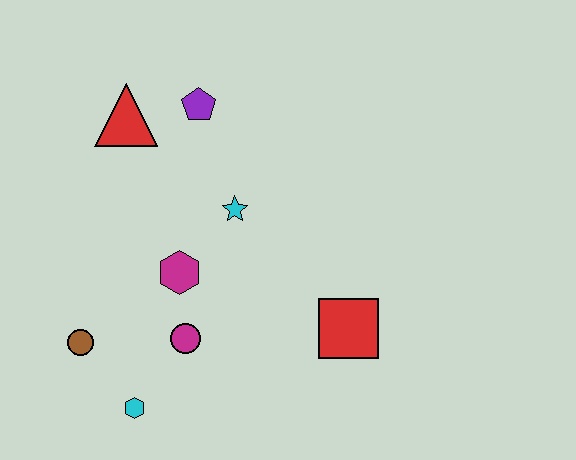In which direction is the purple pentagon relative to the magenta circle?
The purple pentagon is above the magenta circle.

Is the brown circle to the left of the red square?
Yes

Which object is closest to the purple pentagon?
The red triangle is closest to the purple pentagon.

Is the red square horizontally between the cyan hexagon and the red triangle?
No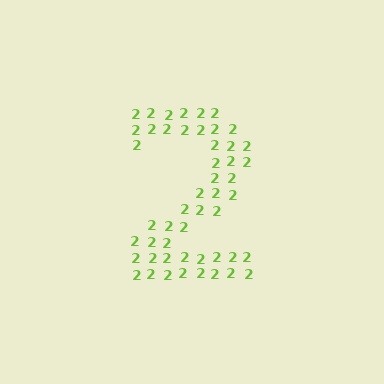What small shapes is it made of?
It is made of small digit 2's.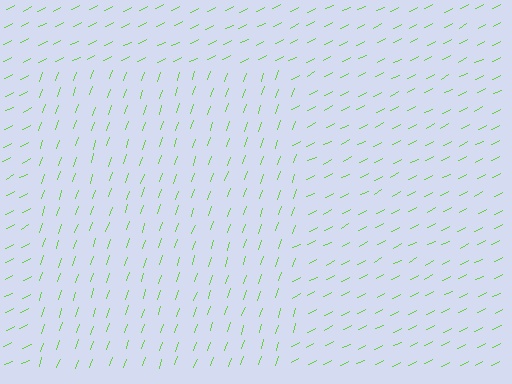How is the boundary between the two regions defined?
The boundary is defined purely by a change in line orientation (approximately 45 degrees difference). All lines are the same color and thickness.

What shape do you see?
I see a rectangle.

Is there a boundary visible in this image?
Yes, there is a texture boundary formed by a change in line orientation.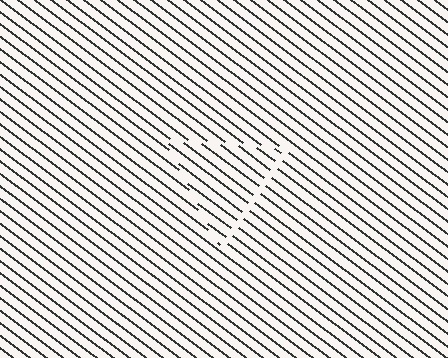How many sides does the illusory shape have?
3 sides — the line-ends trace a triangle.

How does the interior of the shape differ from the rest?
The interior of the shape contains the same grating, shifted by half a period — the contour is defined by the phase discontinuity where line-ends from the inner and outer gratings abut.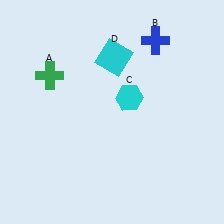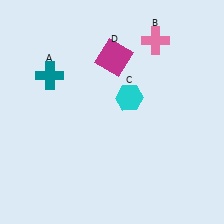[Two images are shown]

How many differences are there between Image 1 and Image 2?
There are 3 differences between the two images.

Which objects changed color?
A changed from green to teal. B changed from blue to pink. D changed from cyan to magenta.